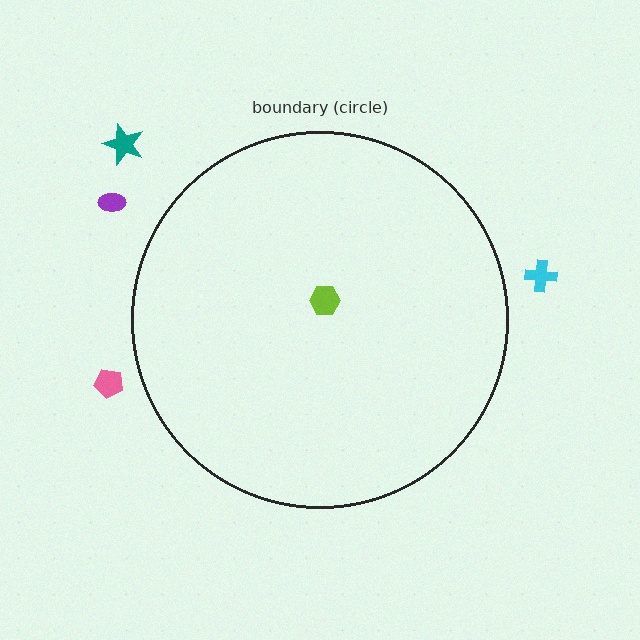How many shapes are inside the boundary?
1 inside, 4 outside.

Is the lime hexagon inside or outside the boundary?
Inside.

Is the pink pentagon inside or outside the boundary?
Outside.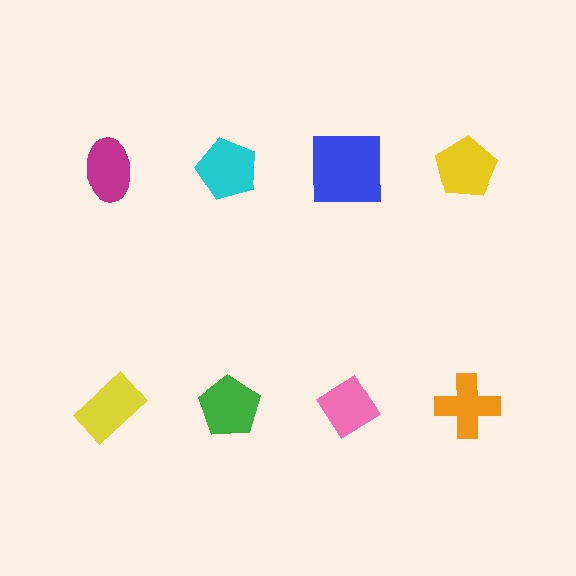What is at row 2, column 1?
A yellow rectangle.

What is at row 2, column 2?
A green pentagon.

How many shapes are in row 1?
4 shapes.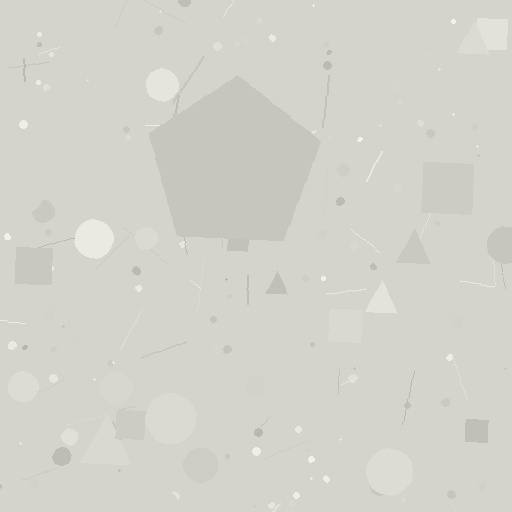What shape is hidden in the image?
A pentagon is hidden in the image.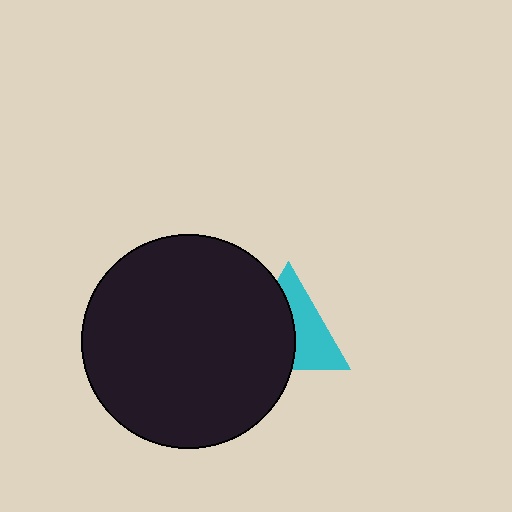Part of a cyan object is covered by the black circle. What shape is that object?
It is a triangle.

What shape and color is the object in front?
The object in front is a black circle.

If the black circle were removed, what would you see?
You would see the complete cyan triangle.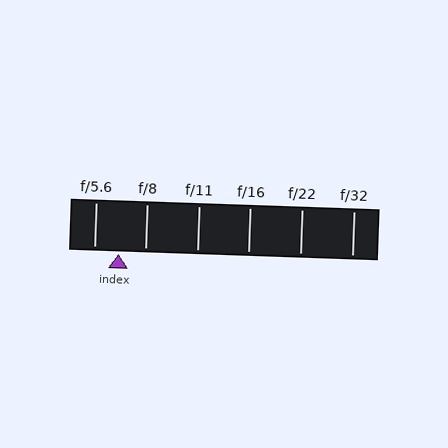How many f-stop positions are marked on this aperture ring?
There are 6 f-stop positions marked.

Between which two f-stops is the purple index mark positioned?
The index mark is between f/5.6 and f/8.